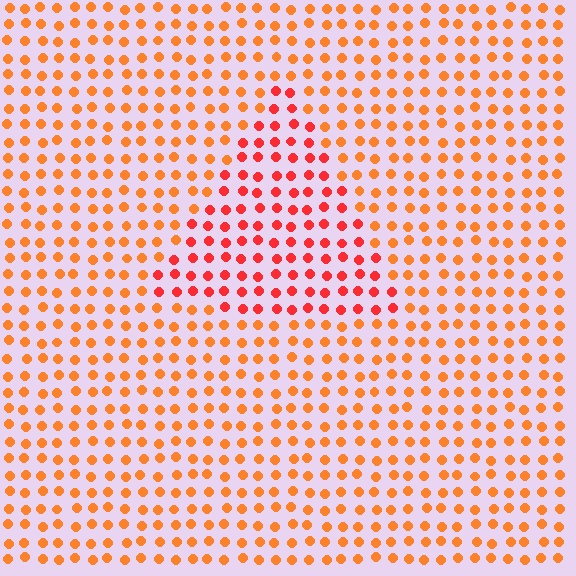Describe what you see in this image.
The image is filled with small orange elements in a uniform arrangement. A triangle-shaped region is visible where the elements are tinted to a slightly different hue, forming a subtle color boundary.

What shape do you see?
I see a triangle.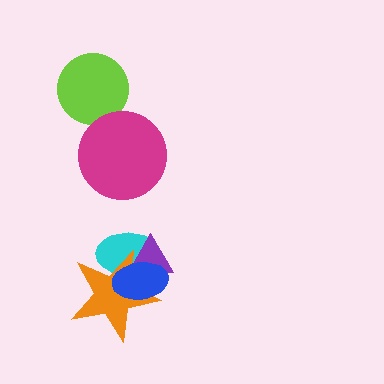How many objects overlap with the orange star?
3 objects overlap with the orange star.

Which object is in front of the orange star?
The blue ellipse is in front of the orange star.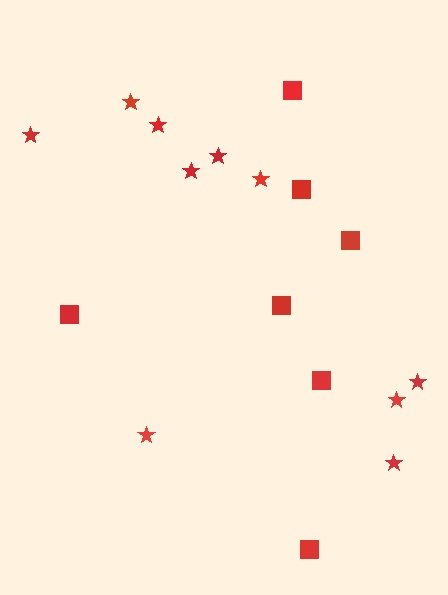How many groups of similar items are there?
There are 2 groups: one group of stars (10) and one group of squares (7).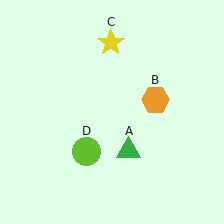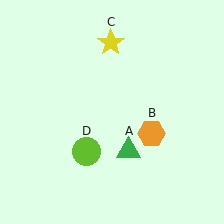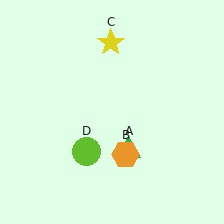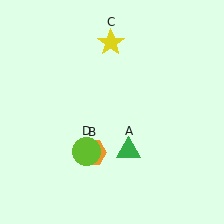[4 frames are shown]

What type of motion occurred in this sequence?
The orange hexagon (object B) rotated clockwise around the center of the scene.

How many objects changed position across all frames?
1 object changed position: orange hexagon (object B).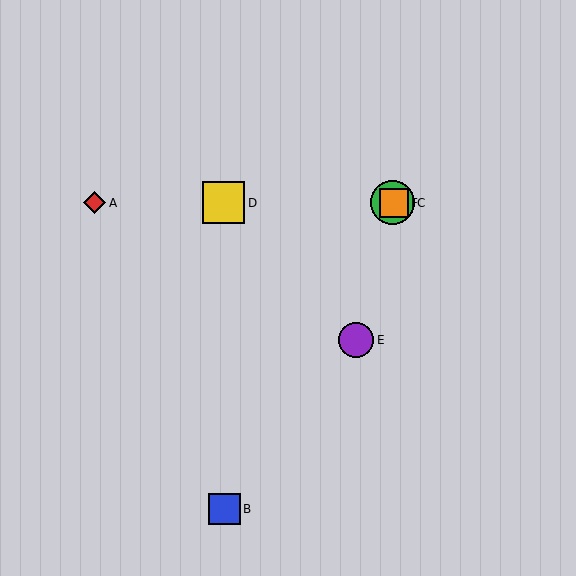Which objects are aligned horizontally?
Objects A, C, D, F are aligned horizontally.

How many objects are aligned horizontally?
4 objects (A, C, D, F) are aligned horizontally.